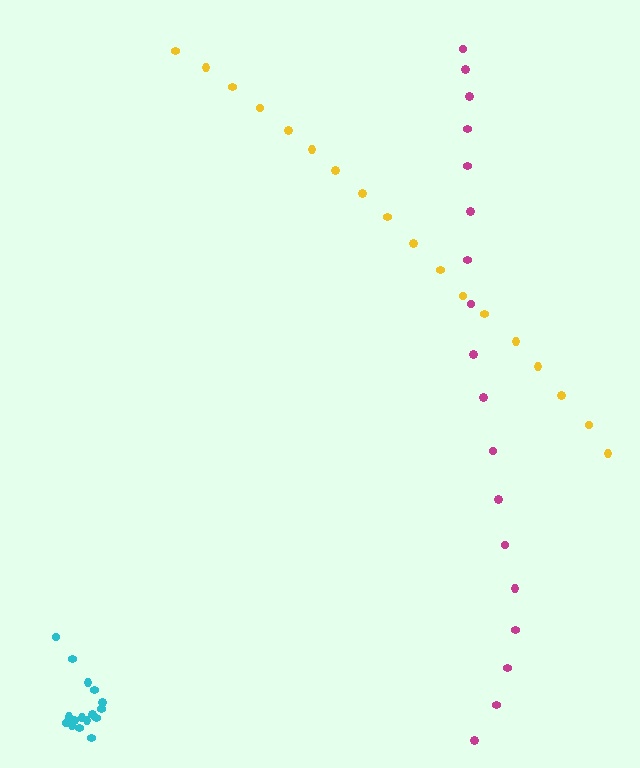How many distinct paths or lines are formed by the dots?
There are 3 distinct paths.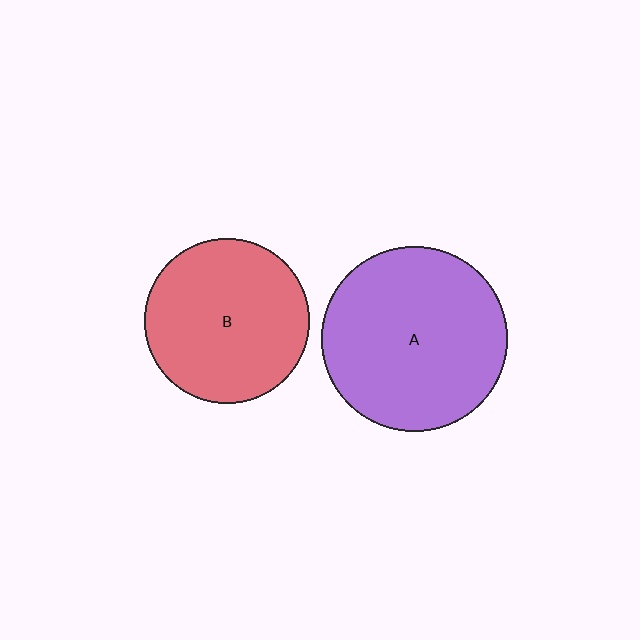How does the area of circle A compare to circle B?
Approximately 1.3 times.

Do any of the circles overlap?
No, none of the circles overlap.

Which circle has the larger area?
Circle A (purple).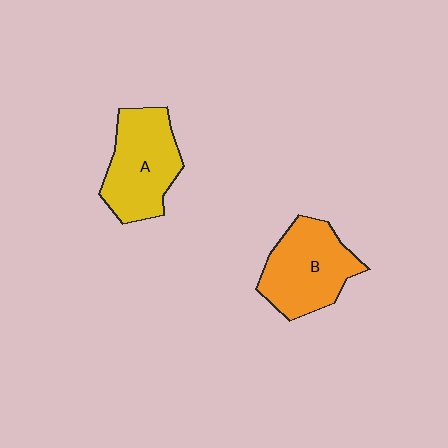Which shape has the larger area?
Shape B (orange).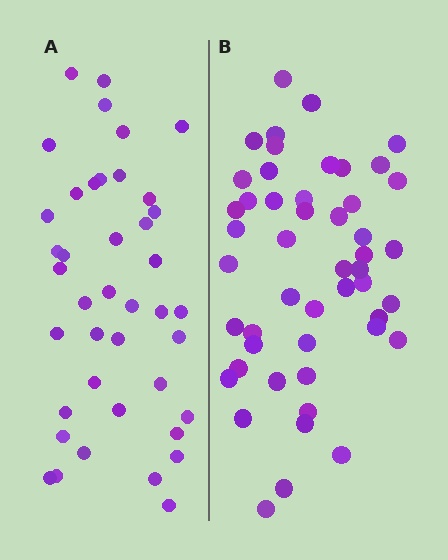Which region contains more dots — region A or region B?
Region B (the right region) has more dots.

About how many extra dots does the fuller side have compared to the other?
Region B has roughly 8 or so more dots than region A.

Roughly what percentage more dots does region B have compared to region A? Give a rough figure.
About 20% more.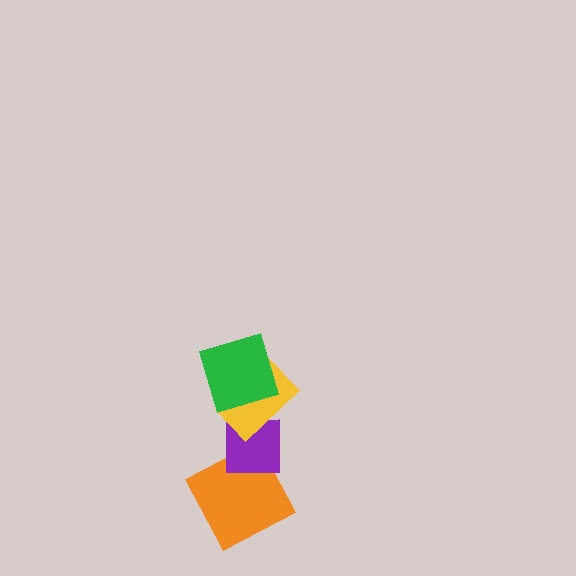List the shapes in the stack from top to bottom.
From top to bottom: the green square, the yellow rectangle, the purple square, the orange square.